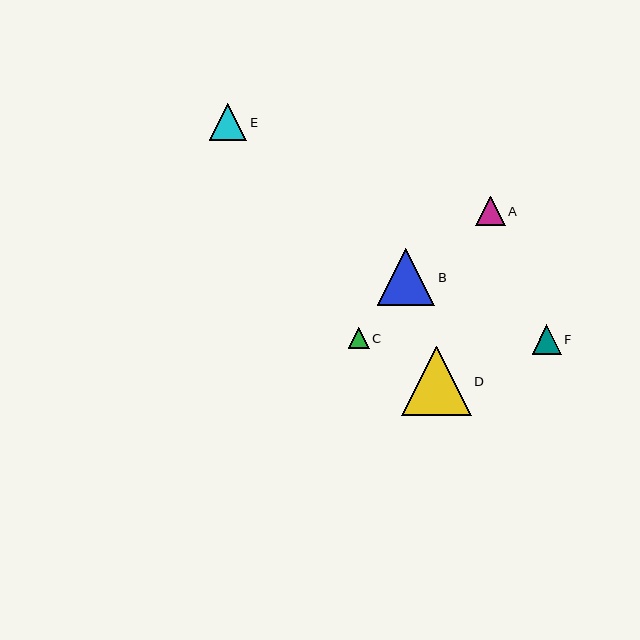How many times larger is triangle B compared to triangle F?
Triangle B is approximately 2.0 times the size of triangle F.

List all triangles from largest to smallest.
From largest to smallest: D, B, E, A, F, C.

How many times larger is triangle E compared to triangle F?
Triangle E is approximately 1.3 times the size of triangle F.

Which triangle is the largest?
Triangle D is the largest with a size of approximately 69 pixels.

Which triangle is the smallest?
Triangle C is the smallest with a size of approximately 20 pixels.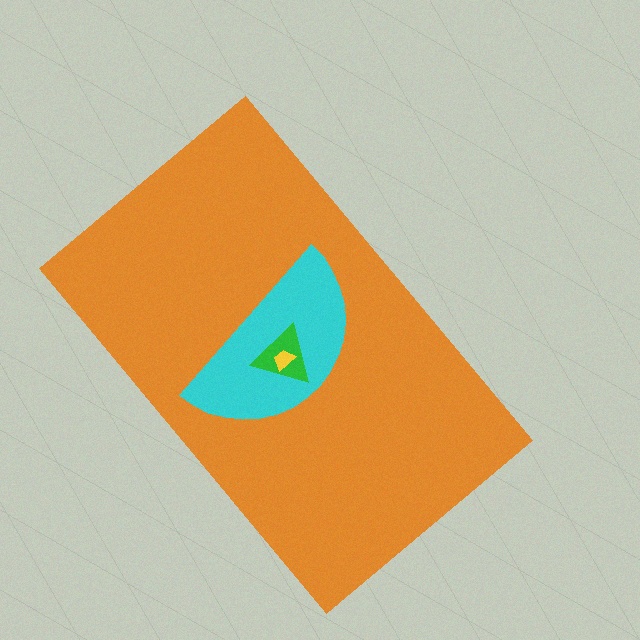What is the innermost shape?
The yellow trapezoid.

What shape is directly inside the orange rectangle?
The cyan semicircle.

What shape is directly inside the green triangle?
The yellow trapezoid.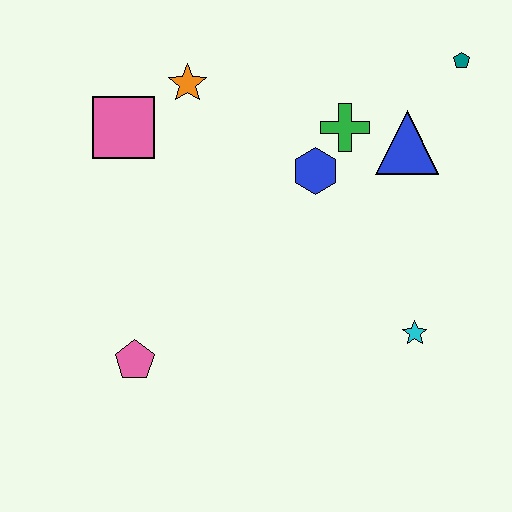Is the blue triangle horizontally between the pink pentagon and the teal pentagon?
Yes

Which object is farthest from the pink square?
The cyan star is farthest from the pink square.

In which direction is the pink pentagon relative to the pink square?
The pink pentagon is below the pink square.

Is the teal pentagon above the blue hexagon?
Yes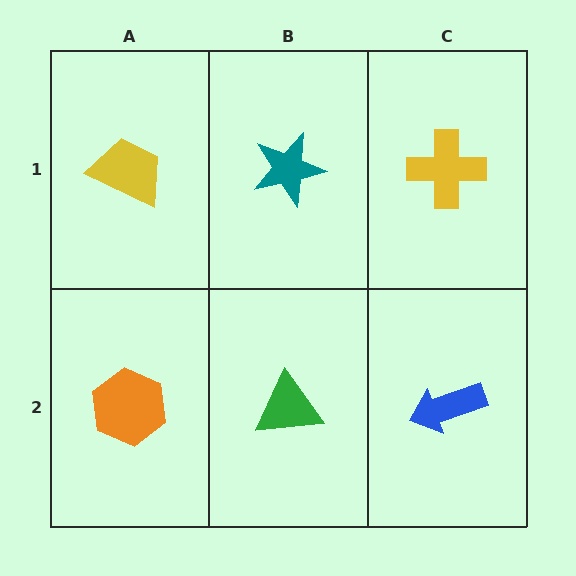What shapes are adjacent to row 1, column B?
A green triangle (row 2, column B), a yellow trapezoid (row 1, column A), a yellow cross (row 1, column C).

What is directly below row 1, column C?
A blue arrow.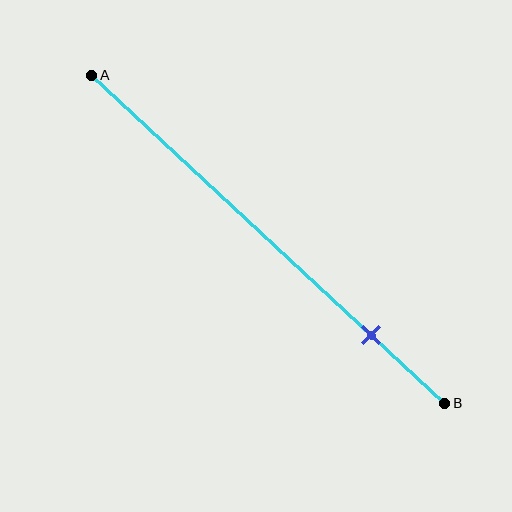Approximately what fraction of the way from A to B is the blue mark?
The blue mark is approximately 80% of the way from A to B.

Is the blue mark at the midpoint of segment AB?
No, the mark is at about 80% from A, not at the 50% midpoint.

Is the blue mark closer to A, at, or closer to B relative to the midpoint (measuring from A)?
The blue mark is closer to point B than the midpoint of segment AB.